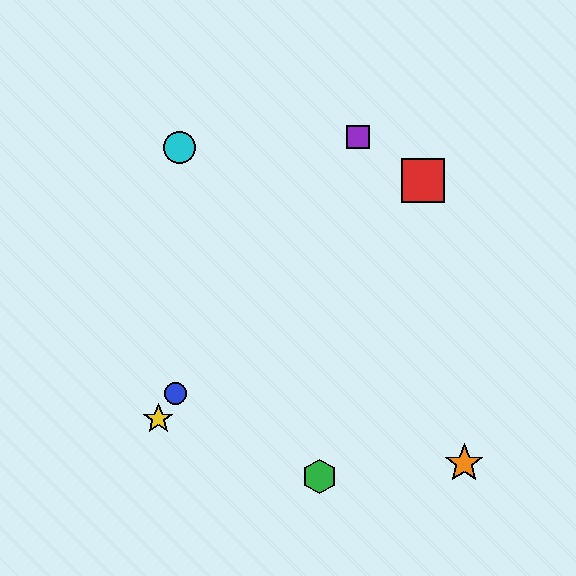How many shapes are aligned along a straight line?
3 shapes (the blue circle, the yellow star, the purple square) are aligned along a straight line.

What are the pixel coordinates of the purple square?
The purple square is at (358, 137).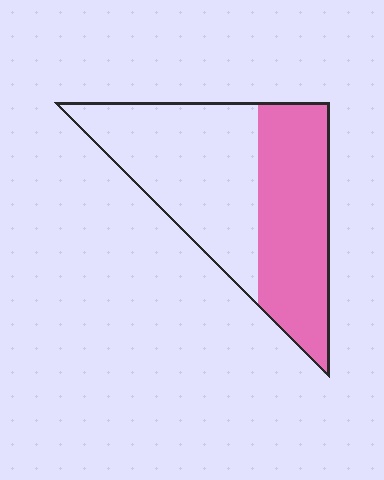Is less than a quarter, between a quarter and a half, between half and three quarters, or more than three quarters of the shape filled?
Between a quarter and a half.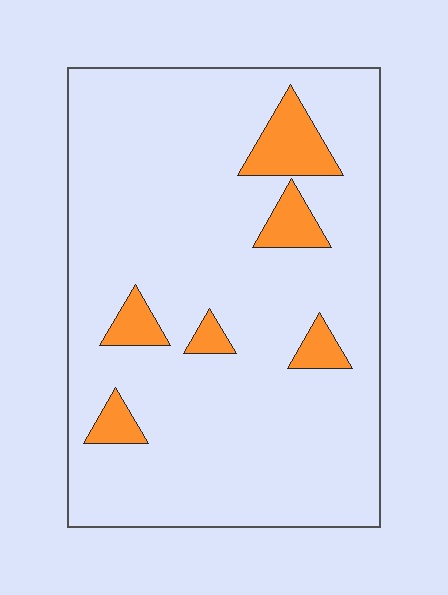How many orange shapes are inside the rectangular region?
6.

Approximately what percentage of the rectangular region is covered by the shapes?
Approximately 10%.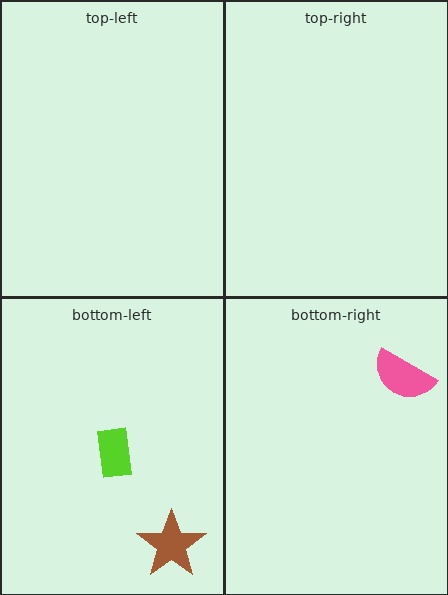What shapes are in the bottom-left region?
The brown star, the lime rectangle.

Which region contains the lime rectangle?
The bottom-left region.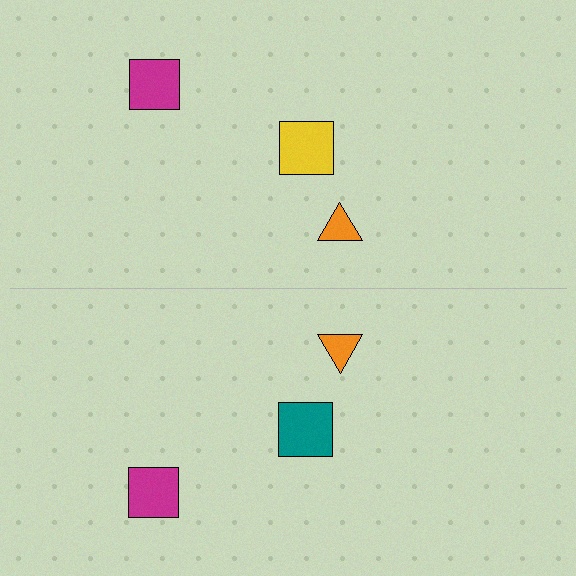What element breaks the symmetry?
The teal square on the bottom side breaks the symmetry — its mirror counterpart is yellow.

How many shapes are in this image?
There are 6 shapes in this image.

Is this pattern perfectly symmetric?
No, the pattern is not perfectly symmetric. The teal square on the bottom side breaks the symmetry — its mirror counterpart is yellow.